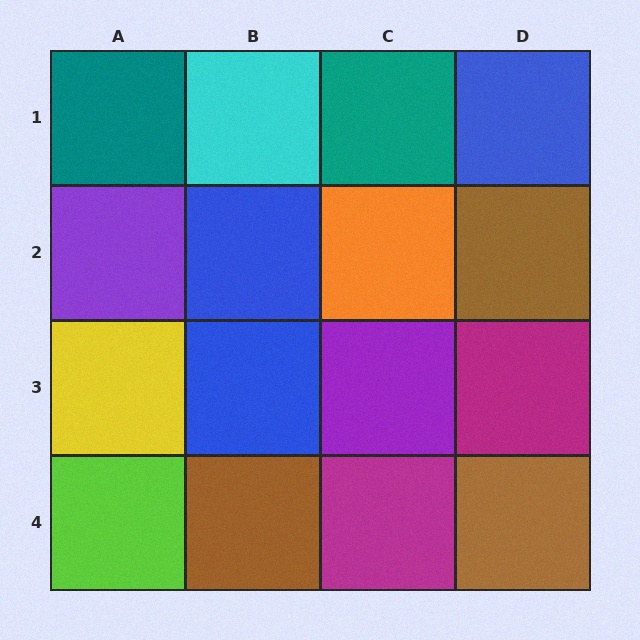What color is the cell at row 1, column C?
Teal.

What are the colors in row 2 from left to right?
Purple, blue, orange, brown.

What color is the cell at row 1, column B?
Cyan.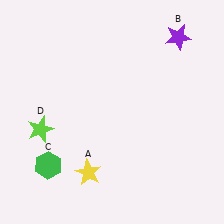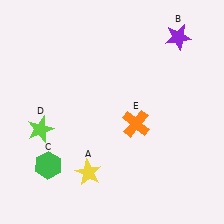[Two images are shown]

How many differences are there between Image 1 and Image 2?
There is 1 difference between the two images.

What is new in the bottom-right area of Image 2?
An orange cross (E) was added in the bottom-right area of Image 2.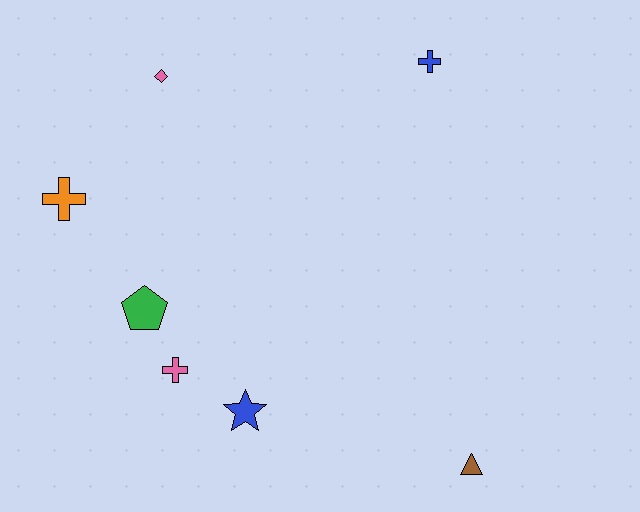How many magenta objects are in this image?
There are no magenta objects.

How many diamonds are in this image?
There is 1 diamond.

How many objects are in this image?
There are 7 objects.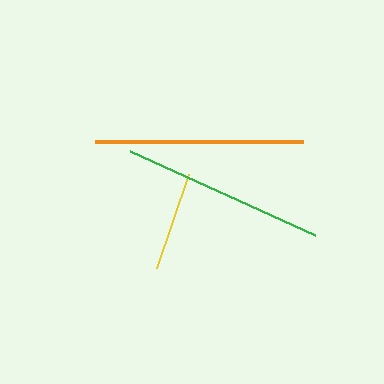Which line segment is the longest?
The orange line is the longest at approximately 208 pixels.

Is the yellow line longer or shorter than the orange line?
The orange line is longer than the yellow line.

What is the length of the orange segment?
The orange segment is approximately 208 pixels long.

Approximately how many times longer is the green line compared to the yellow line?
The green line is approximately 2.0 times the length of the yellow line.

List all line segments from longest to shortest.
From longest to shortest: orange, green, yellow.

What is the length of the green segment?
The green segment is approximately 203 pixels long.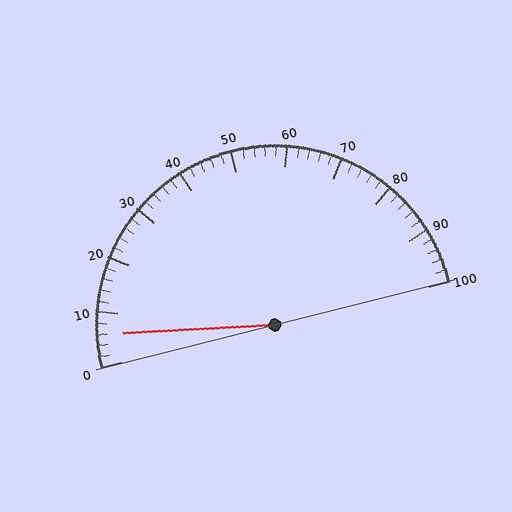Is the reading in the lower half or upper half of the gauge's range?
The reading is in the lower half of the range (0 to 100).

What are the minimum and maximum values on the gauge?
The gauge ranges from 0 to 100.